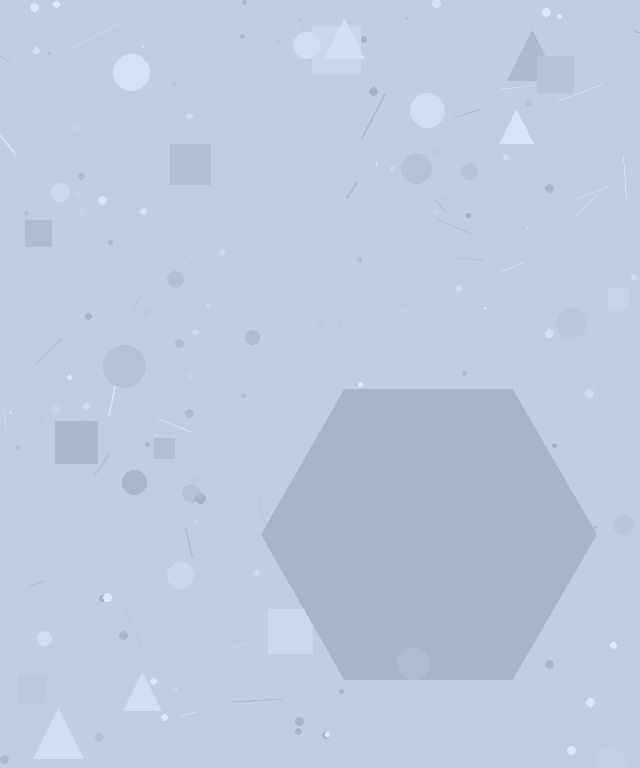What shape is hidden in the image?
A hexagon is hidden in the image.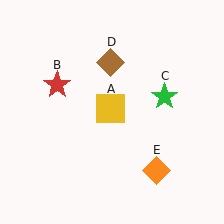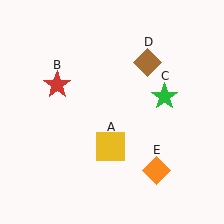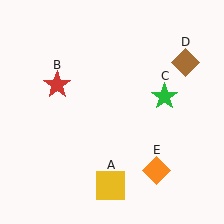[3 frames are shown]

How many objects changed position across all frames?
2 objects changed position: yellow square (object A), brown diamond (object D).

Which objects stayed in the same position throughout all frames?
Red star (object B) and green star (object C) and orange diamond (object E) remained stationary.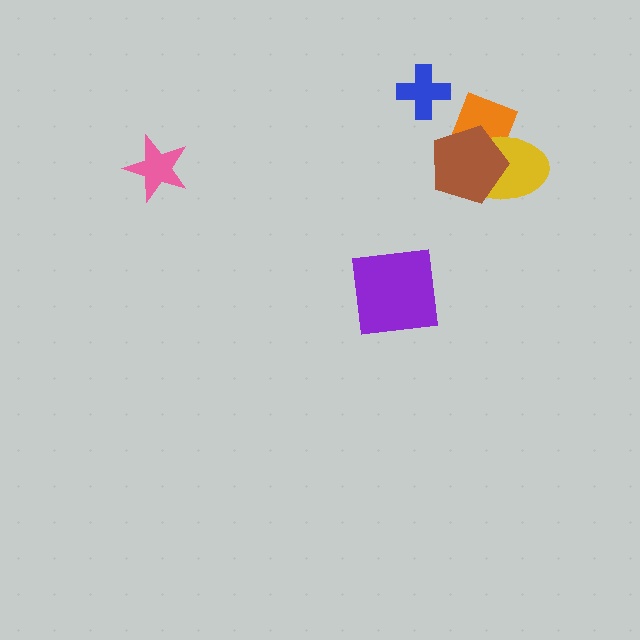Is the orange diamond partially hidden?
Yes, it is partially covered by another shape.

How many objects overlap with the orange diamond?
2 objects overlap with the orange diamond.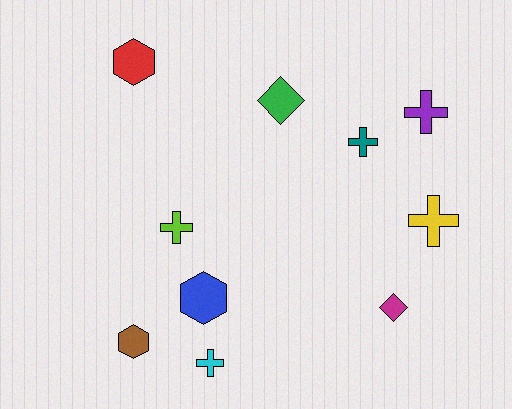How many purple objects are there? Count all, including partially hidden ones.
There is 1 purple object.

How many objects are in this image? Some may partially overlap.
There are 10 objects.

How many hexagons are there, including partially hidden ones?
There are 3 hexagons.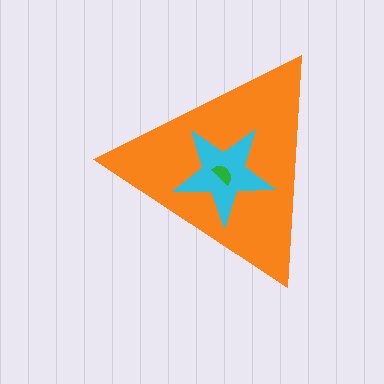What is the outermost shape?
The orange triangle.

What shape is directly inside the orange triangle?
The cyan star.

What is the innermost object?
The green semicircle.